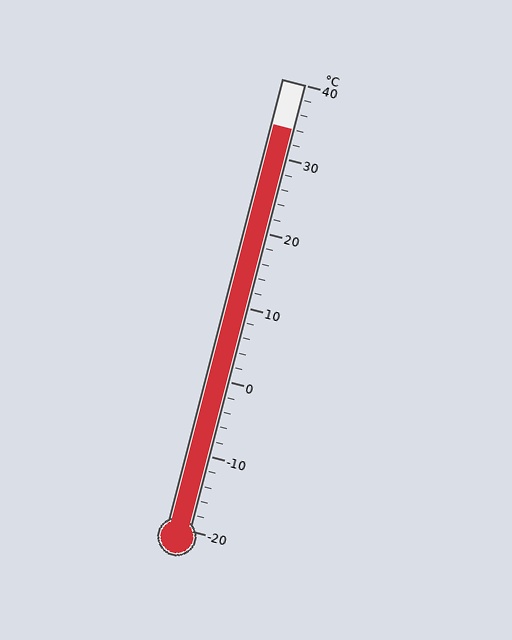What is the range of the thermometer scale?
The thermometer scale ranges from -20°C to 40°C.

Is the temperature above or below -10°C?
The temperature is above -10°C.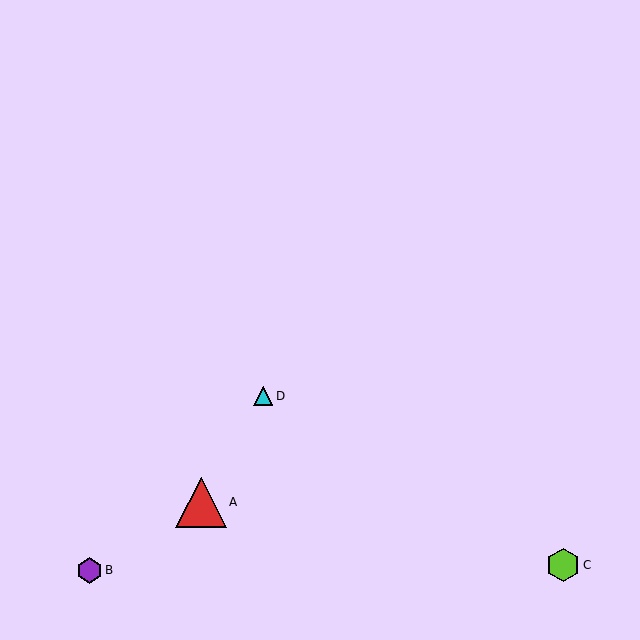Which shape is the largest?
The red triangle (labeled A) is the largest.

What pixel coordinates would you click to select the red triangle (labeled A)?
Click at (201, 502) to select the red triangle A.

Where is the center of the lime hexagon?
The center of the lime hexagon is at (563, 565).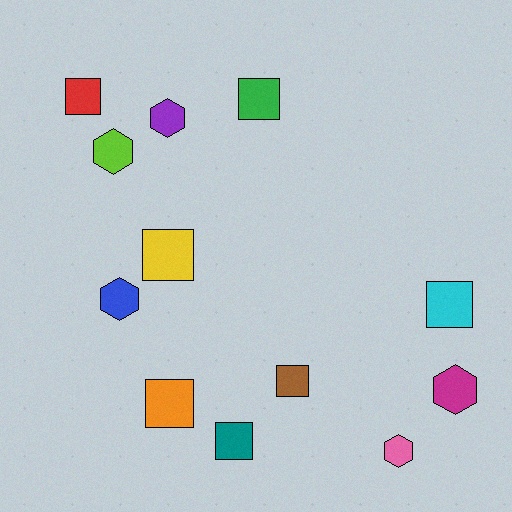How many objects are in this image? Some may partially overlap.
There are 12 objects.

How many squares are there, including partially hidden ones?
There are 7 squares.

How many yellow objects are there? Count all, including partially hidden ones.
There is 1 yellow object.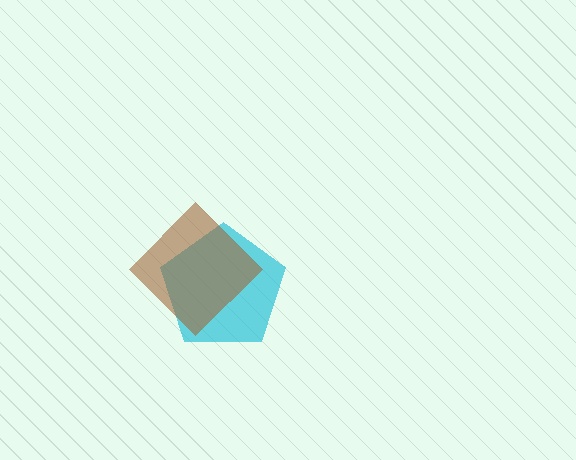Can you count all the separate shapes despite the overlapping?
Yes, there are 2 separate shapes.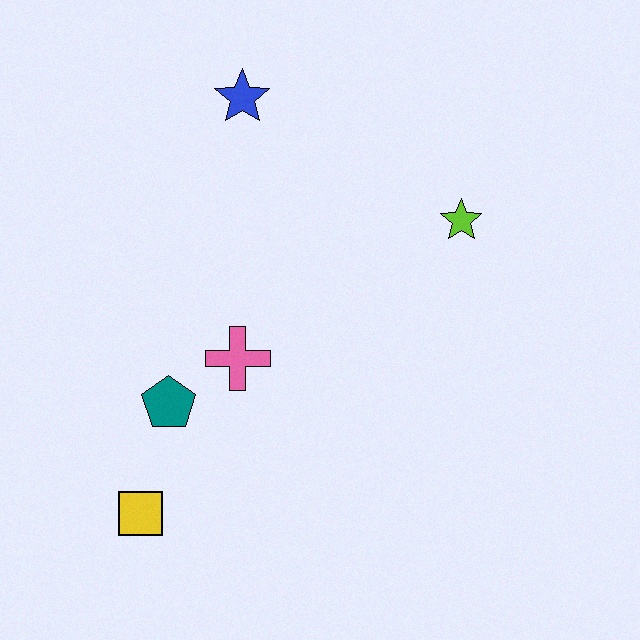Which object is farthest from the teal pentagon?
The lime star is farthest from the teal pentagon.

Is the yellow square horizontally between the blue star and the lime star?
No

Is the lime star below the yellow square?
No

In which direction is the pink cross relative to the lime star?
The pink cross is to the left of the lime star.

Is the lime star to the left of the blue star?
No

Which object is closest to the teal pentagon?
The pink cross is closest to the teal pentagon.